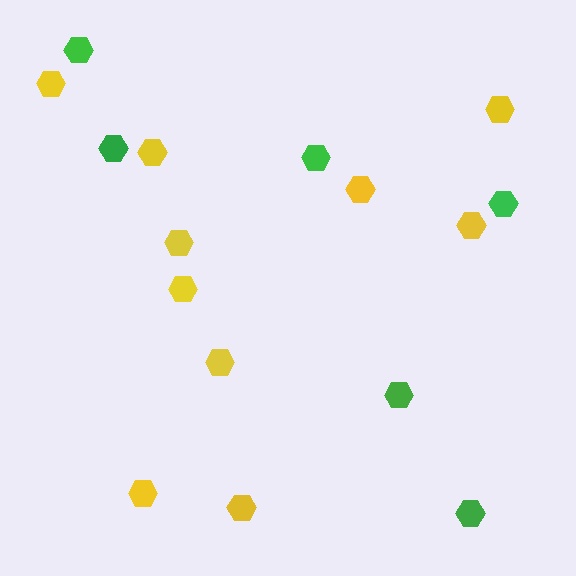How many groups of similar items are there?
There are 2 groups: one group of yellow hexagons (10) and one group of green hexagons (6).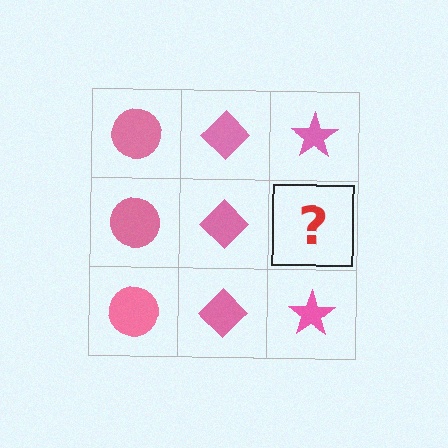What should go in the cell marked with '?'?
The missing cell should contain a pink star.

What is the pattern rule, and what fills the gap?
The rule is that each column has a consistent shape. The gap should be filled with a pink star.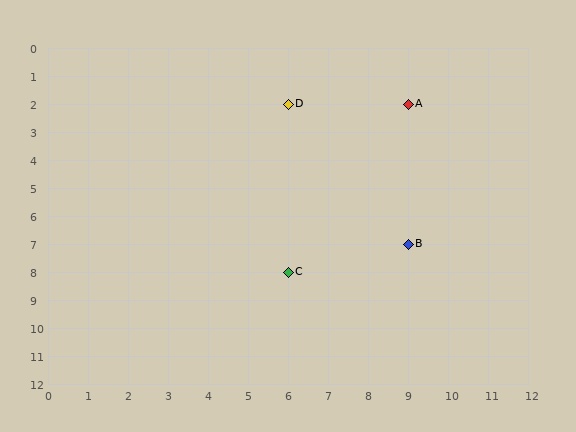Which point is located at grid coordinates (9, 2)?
Point A is at (9, 2).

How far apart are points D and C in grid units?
Points D and C are 6 rows apart.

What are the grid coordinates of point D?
Point D is at grid coordinates (6, 2).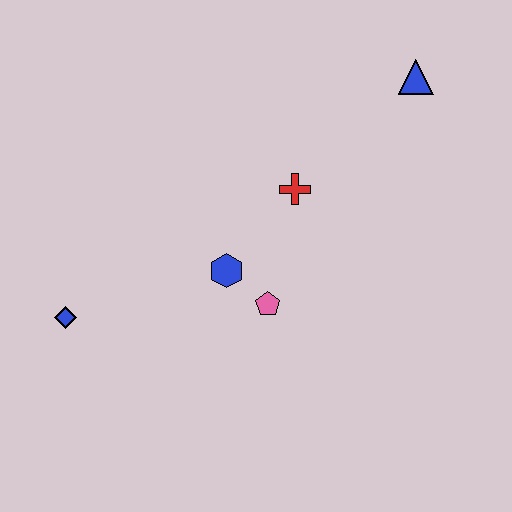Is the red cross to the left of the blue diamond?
No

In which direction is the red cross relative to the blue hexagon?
The red cross is above the blue hexagon.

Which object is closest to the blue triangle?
The red cross is closest to the blue triangle.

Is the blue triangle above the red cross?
Yes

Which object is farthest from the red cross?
The blue diamond is farthest from the red cross.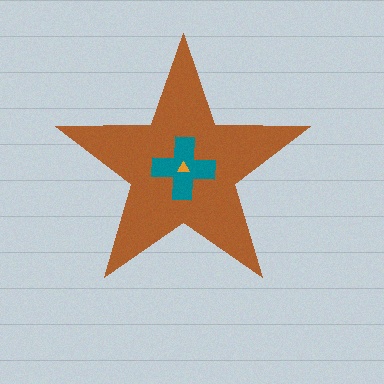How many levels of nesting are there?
3.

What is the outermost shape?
The brown star.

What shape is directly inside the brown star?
The teal cross.